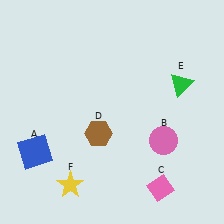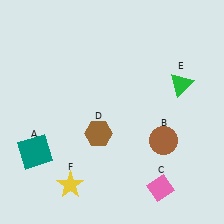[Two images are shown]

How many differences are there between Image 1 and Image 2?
There are 2 differences between the two images.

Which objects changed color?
A changed from blue to teal. B changed from pink to brown.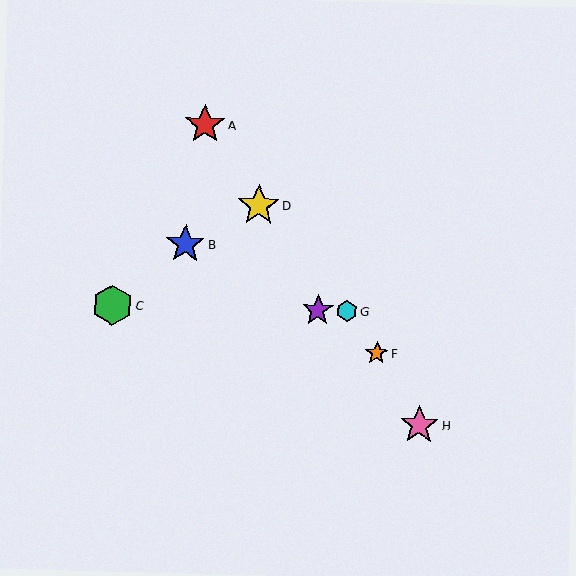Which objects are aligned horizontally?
Objects C, E, G are aligned horizontally.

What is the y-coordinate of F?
Object F is at y≈353.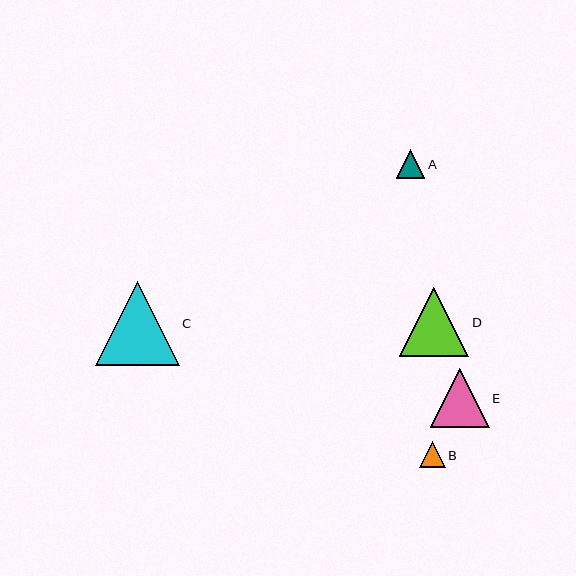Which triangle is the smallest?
Triangle B is the smallest with a size of approximately 26 pixels.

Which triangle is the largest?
Triangle C is the largest with a size of approximately 83 pixels.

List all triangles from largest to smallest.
From largest to smallest: C, D, E, A, B.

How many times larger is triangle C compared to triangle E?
Triangle C is approximately 1.4 times the size of triangle E.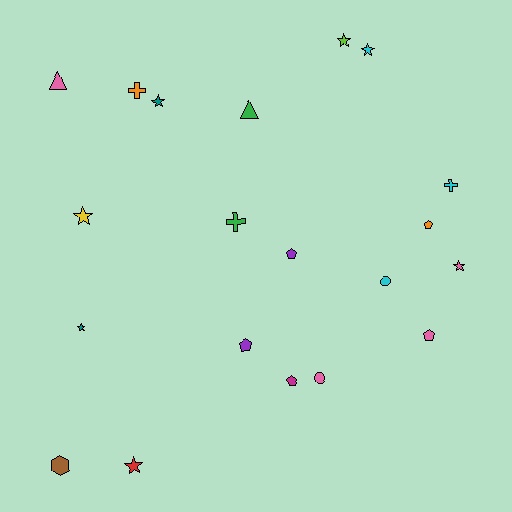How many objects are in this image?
There are 20 objects.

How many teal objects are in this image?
There are 2 teal objects.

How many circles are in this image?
There are 2 circles.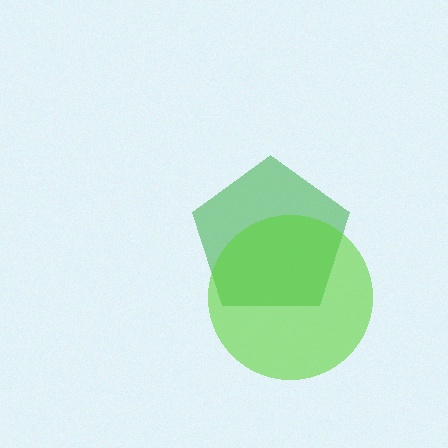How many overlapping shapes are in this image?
There are 2 overlapping shapes in the image.